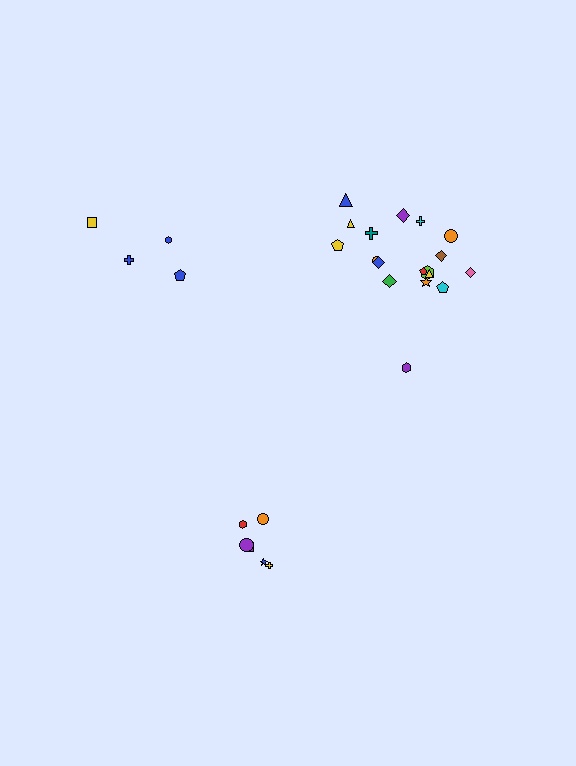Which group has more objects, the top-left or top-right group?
The top-right group.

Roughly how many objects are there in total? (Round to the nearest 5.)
Roughly 30 objects in total.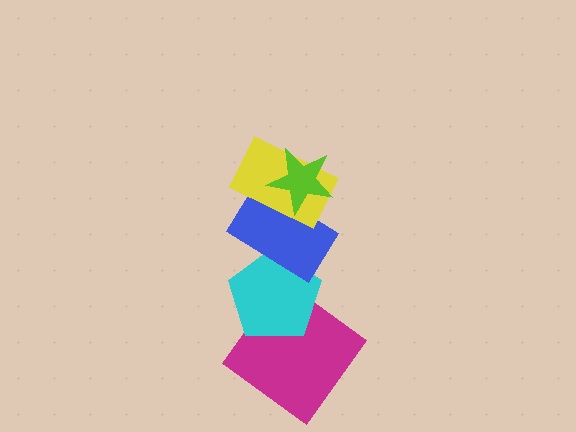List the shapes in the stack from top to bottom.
From top to bottom: the lime star, the yellow rectangle, the blue rectangle, the cyan pentagon, the magenta diamond.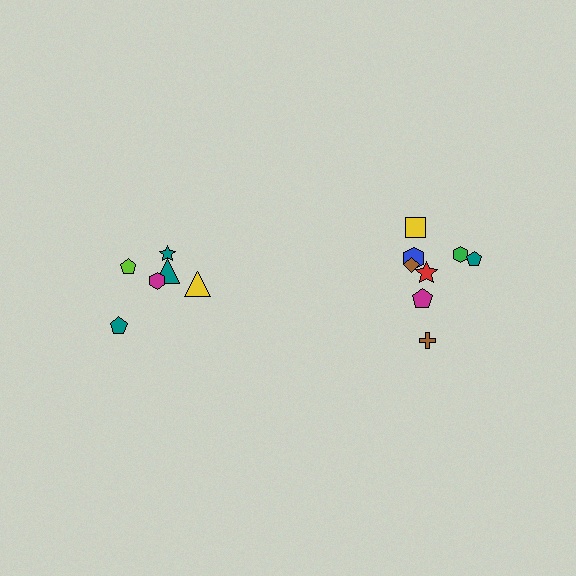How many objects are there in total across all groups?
There are 14 objects.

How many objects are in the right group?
There are 8 objects.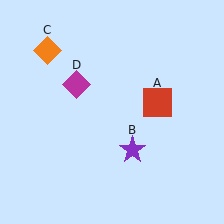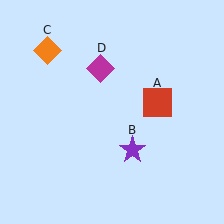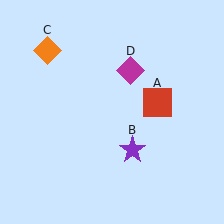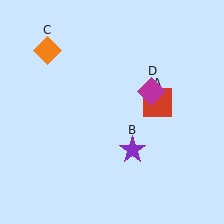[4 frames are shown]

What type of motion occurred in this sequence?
The magenta diamond (object D) rotated clockwise around the center of the scene.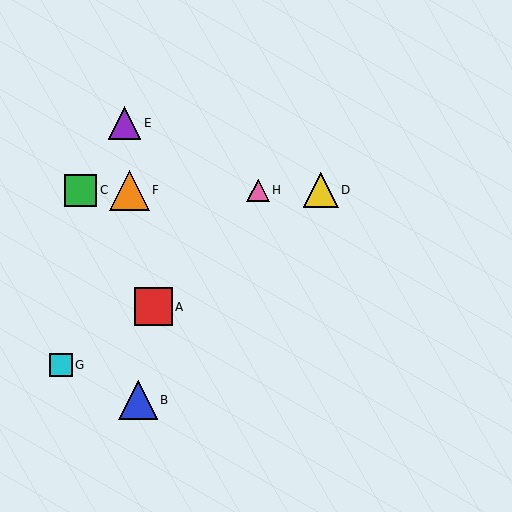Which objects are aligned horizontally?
Objects C, D, F, H are aligned horizontally.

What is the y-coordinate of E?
Object E is at y≈123.